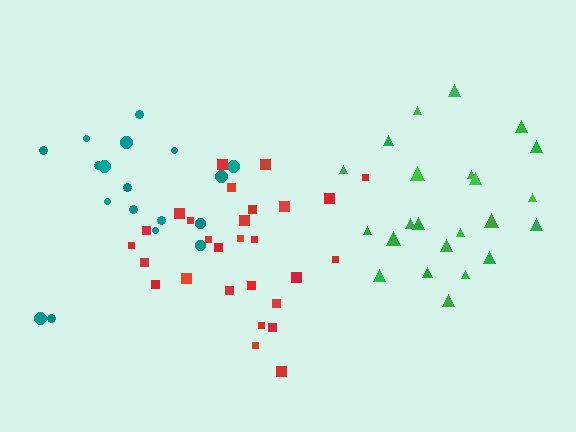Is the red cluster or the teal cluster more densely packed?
Red.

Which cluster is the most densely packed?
Green.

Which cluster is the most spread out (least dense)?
Teal.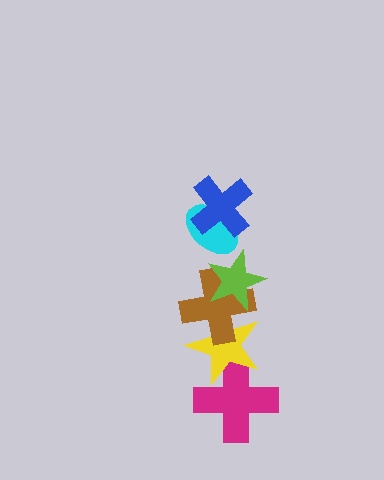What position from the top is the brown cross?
The brown cross is 4th from the top.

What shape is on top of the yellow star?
The brown cross is on top of the yellow star.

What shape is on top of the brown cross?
The lime star is on top of the brown cross.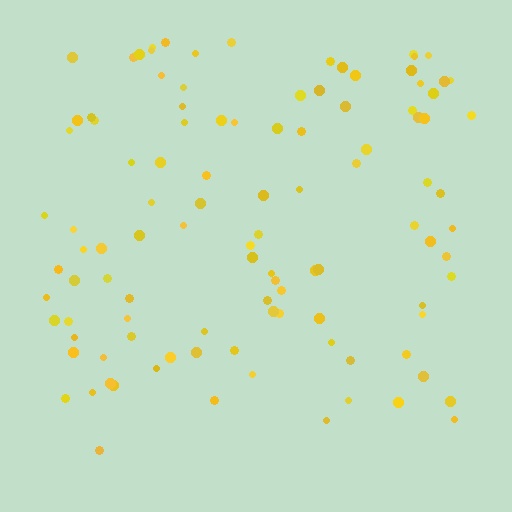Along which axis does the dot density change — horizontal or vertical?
Vertical.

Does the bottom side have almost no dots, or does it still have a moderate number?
Still a moderate number, just noticeably fewer than the top.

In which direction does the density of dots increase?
From bottom to top, with the top side densest.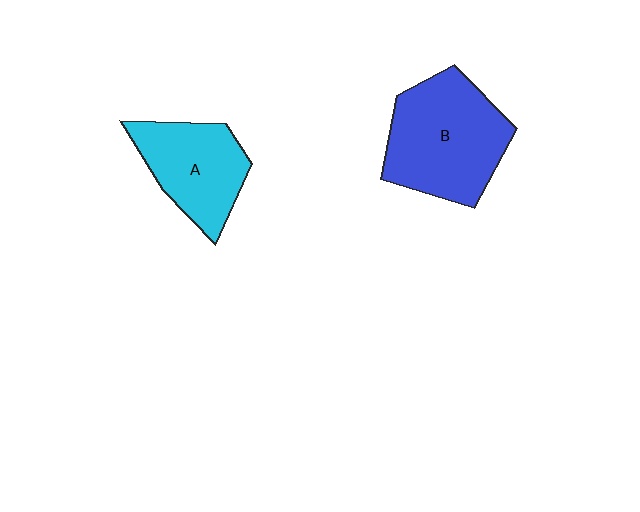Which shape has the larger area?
Shape B (blue).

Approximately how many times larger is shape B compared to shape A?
Approximately 1.4 times.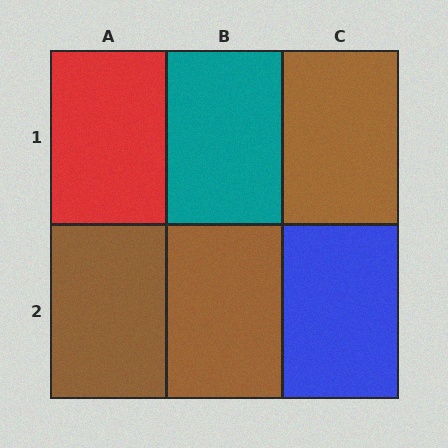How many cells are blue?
1 cell is blue.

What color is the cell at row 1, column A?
Red.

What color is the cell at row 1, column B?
Teal.